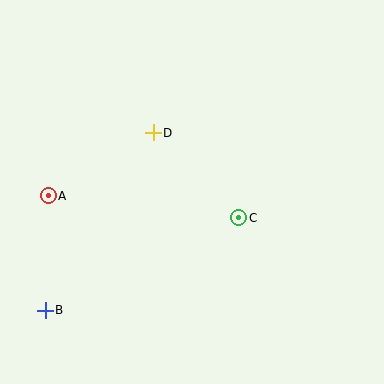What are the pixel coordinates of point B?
Point B is at (45, 310).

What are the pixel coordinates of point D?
Point D is at (153, 133).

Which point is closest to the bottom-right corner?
Point C is closest to the bottom-right corner.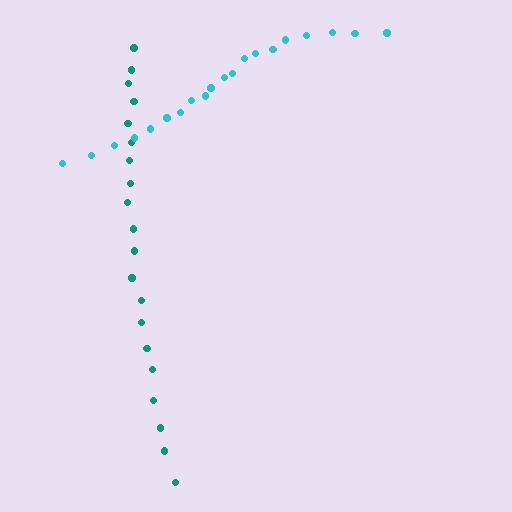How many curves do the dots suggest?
There are 2 distinct paths.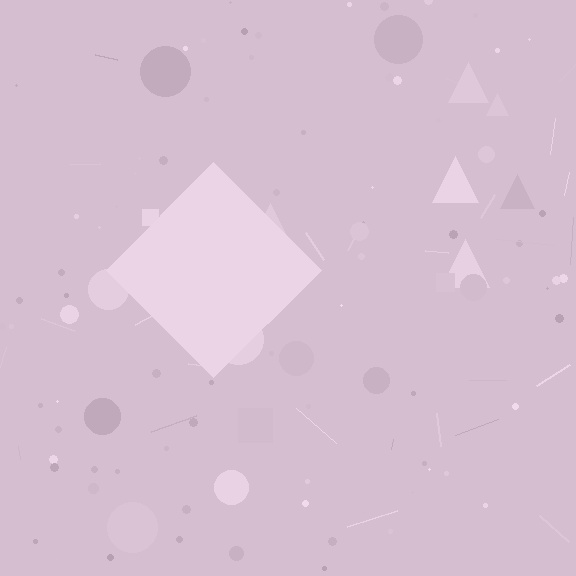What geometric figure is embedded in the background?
A diamond is embedded in the background.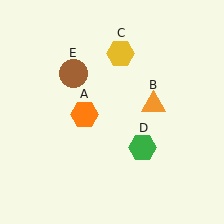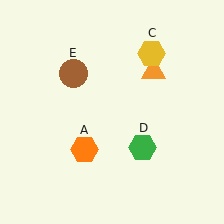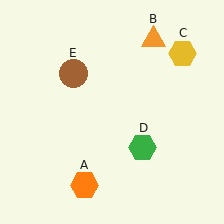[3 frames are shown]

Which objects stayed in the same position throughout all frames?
Green hexagon (object D) and brown circle (object E) remained stationary.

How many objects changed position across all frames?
3 objects changed position: orange hexagon (object A), orange triangle (object B), yellow hexagon (object C).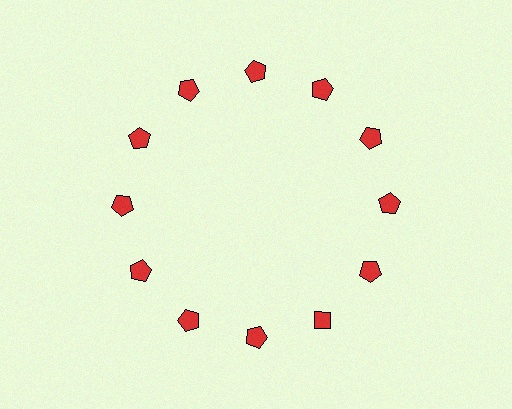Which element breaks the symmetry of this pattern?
The red diamond at roughly the 5 o'clock position breaks the symmetry. All other shapes are red pentagons.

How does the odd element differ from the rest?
It has a different shape: diamond instead of pentagon.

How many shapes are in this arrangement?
There are 12 shapes arranged in a ring pattern.